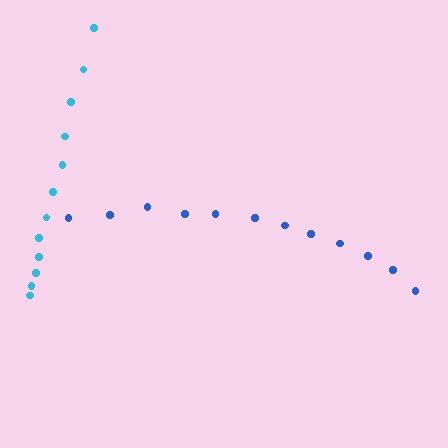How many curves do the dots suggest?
There are 2 distinct paths.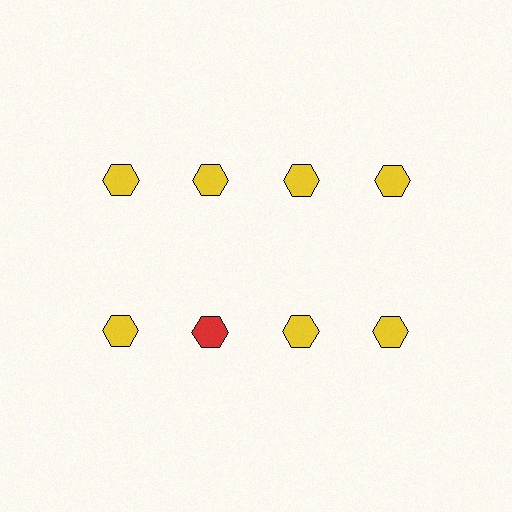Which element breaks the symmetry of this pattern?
The red hexagon in the second row, second from left column breaks the symmetry. All other shapes are yellow hexagons.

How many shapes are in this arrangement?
There are 8 shapes arranged in a grid pattern.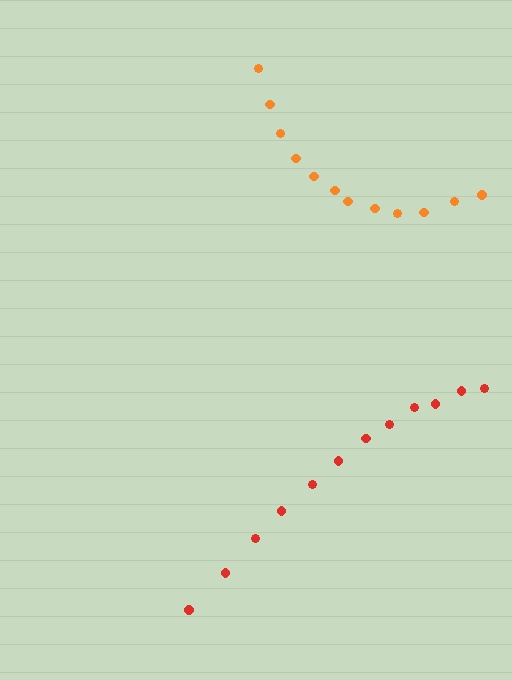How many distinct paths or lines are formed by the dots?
There are 2 distinct paths.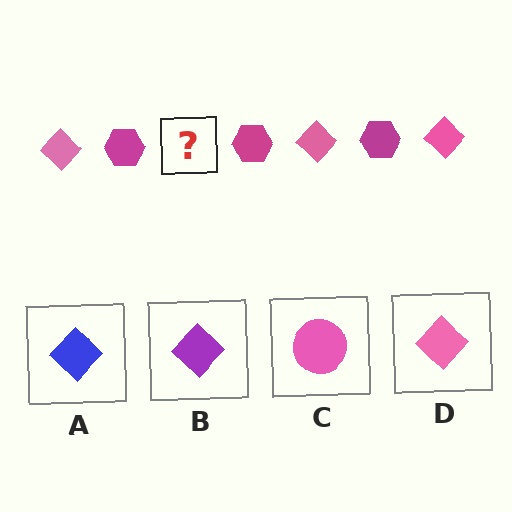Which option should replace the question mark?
Option D.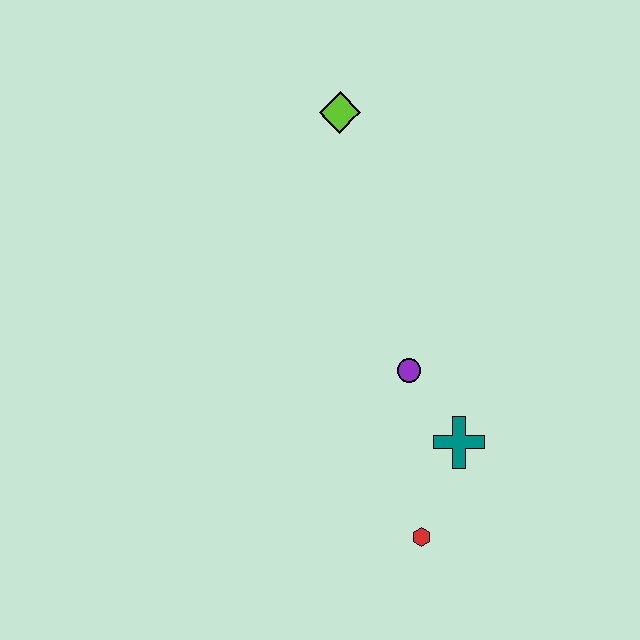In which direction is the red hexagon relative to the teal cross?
The red hexagon is below the teal cross.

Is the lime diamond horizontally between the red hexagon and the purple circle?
No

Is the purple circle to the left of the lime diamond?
No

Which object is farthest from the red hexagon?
The lime diamond is farthest from the red hexagon.